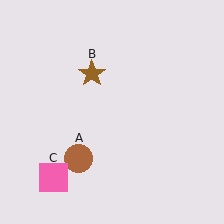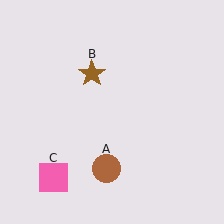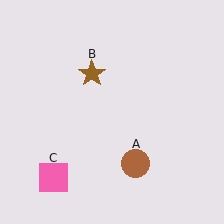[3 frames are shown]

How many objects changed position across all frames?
1 object changed position: brown circle (object A).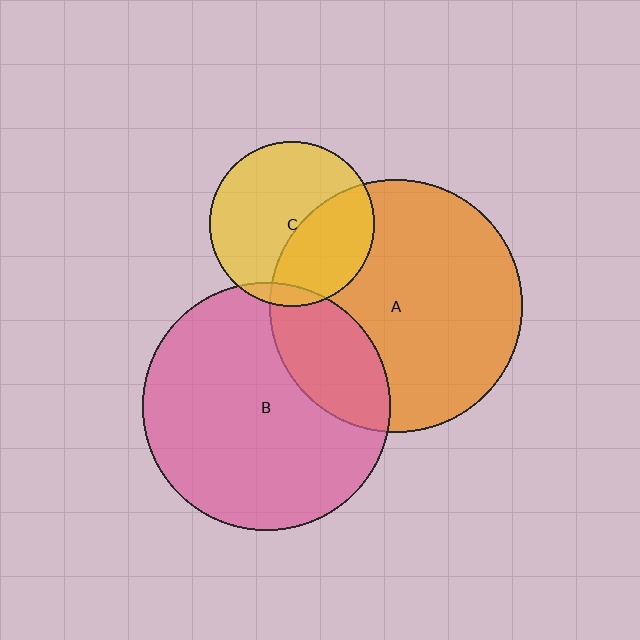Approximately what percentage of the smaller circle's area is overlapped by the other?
Approximately 5%.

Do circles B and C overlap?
Yes.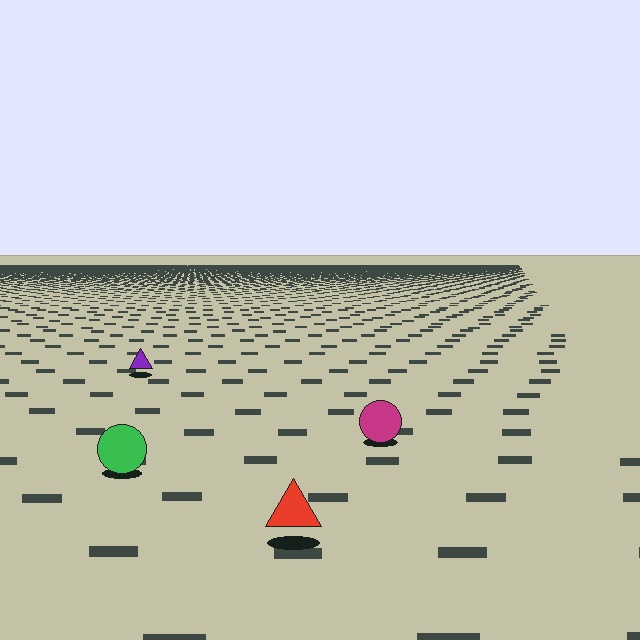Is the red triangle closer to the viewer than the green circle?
Yes. The red triangle is closer — you can tell from the texture gradient: the ground texture is coarser near it.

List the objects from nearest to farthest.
From nearest to farthest: the red triangle, the green circle, the magenta circle, the purple triangle.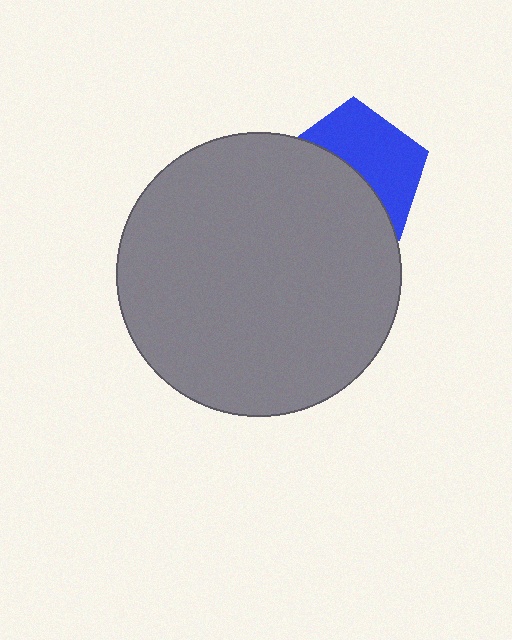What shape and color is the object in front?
The object in front is a gray circle.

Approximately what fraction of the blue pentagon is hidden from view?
Roughly 51% of the blue pentagon is hidden behind the gray circle.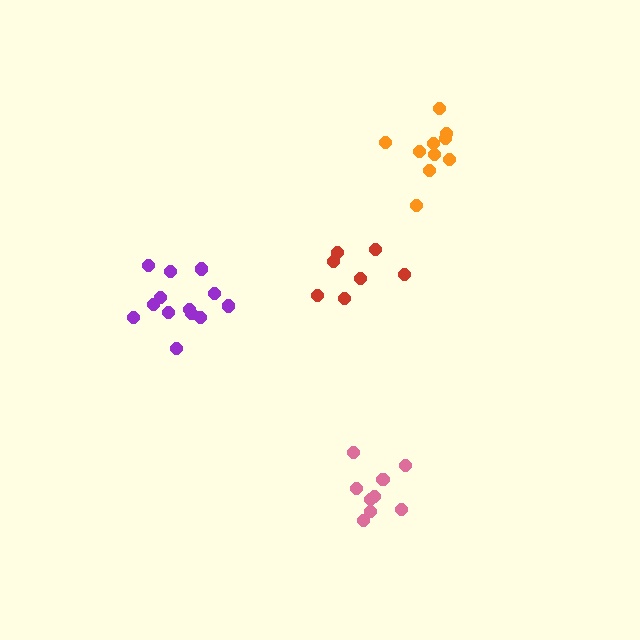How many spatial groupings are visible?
There are 4 spatial groupings.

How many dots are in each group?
Group 1: 10 dots, Group 2: 9 dots, Group 3: 7 dots, Group 4: 13 dots (39 total).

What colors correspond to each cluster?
The clusters are colored: orange, pink, red, purple.